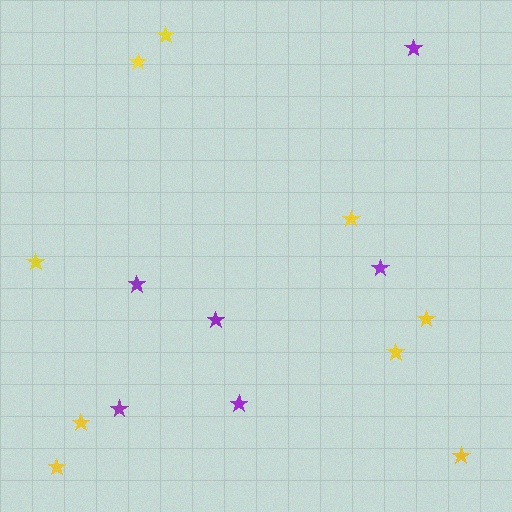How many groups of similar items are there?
There are 2 groups: one group of purple stars (6) and one group of yellow stars (9).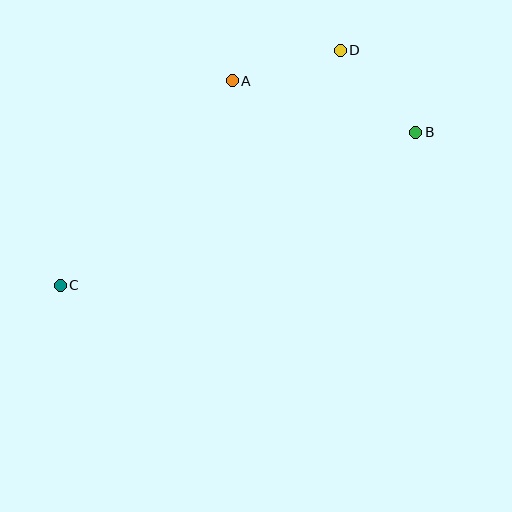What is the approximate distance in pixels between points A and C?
The distance between A and C is approximately 267 pixels.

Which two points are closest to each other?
Points B and D are closest to each other.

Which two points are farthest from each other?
Points B and C are farthest from each other.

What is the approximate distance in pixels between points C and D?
The distance between C and D is approximately 366 pixels.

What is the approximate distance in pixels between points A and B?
The distance between A and B is approximately 191 pixels.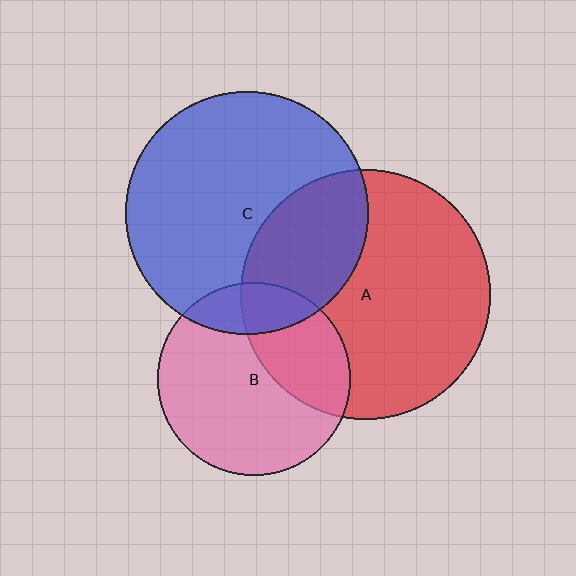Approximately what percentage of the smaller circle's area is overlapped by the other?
Approximately 30%.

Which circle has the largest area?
Circle A (red).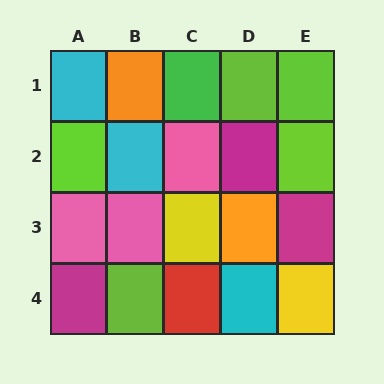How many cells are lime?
5 cells are lime.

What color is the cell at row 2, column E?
Lime.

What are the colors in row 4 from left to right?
Magenta, lime, red, cyan, yellow.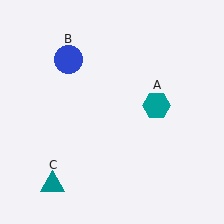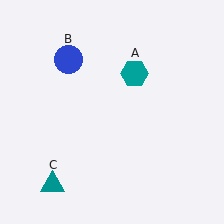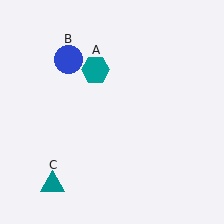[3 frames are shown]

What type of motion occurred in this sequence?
The teal hexagon (object A) rotated counterclockwise around the center of the scene.